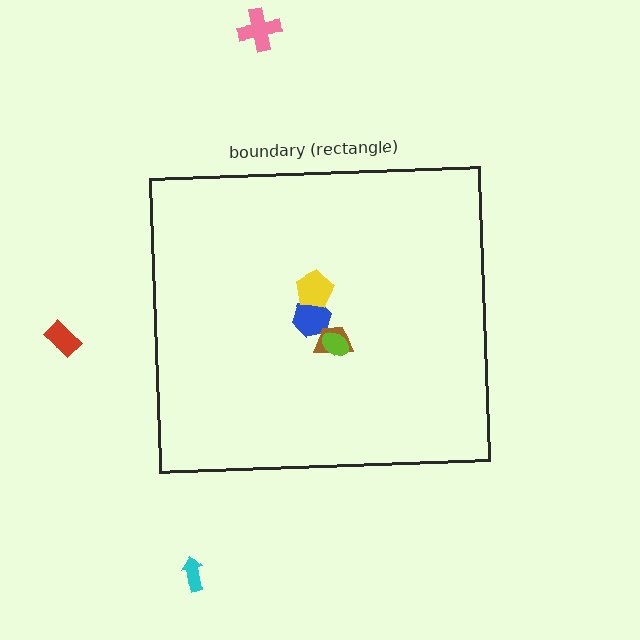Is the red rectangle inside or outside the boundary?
Outside.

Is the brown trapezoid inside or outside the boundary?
Inside.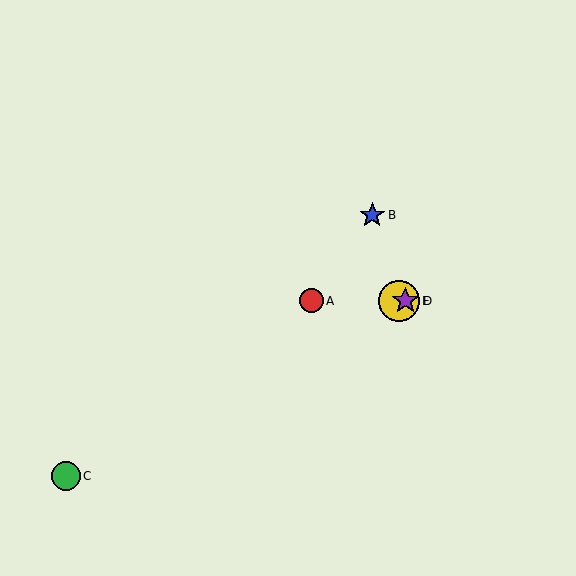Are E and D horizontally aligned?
Yes, both are at y≈301.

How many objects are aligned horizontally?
3 objects (A, D, E) are aligned horizontally.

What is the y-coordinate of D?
Object D is at y≈301.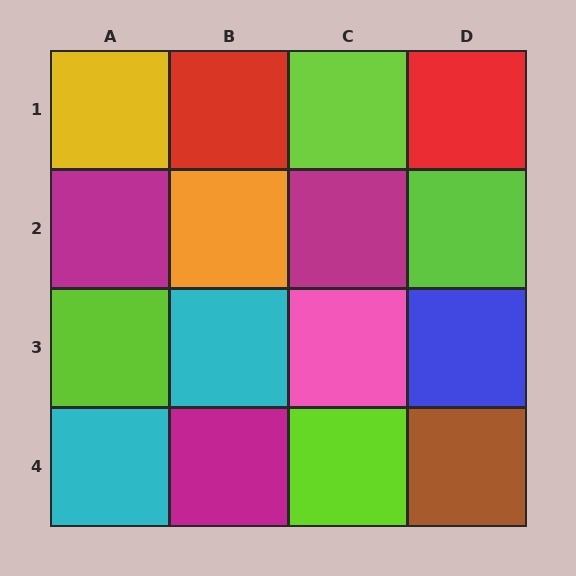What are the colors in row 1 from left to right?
Yellow, red, lime, red.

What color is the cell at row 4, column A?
Cyan.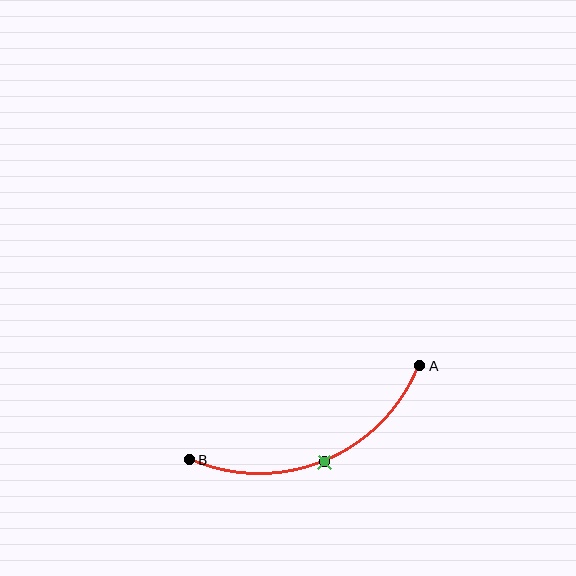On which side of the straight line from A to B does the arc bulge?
The arc bulges below the straight line connecting A and B.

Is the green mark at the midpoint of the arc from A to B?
Yes. The green mark lies on the arc at equal arc-length from both A and B — it is the arc midpoint.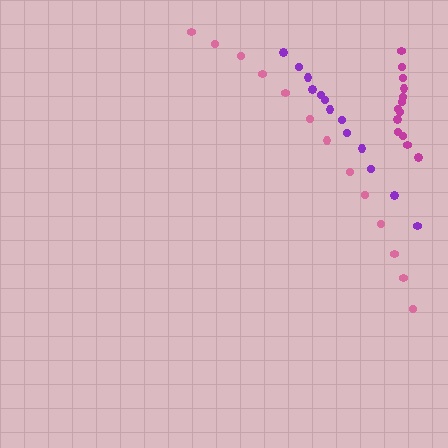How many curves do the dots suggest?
There are 3 distinct paths.